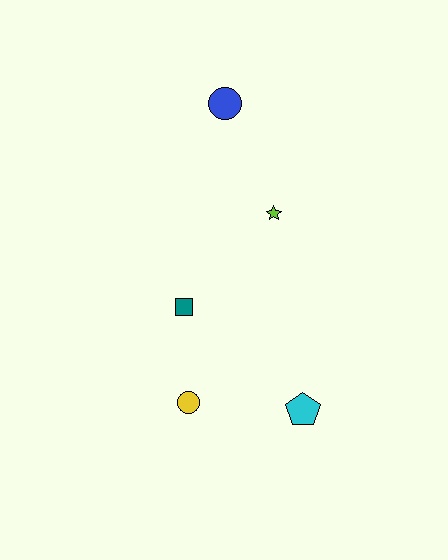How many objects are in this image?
There are 5 objects.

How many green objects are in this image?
There are no green objects.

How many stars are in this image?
There is 1 star.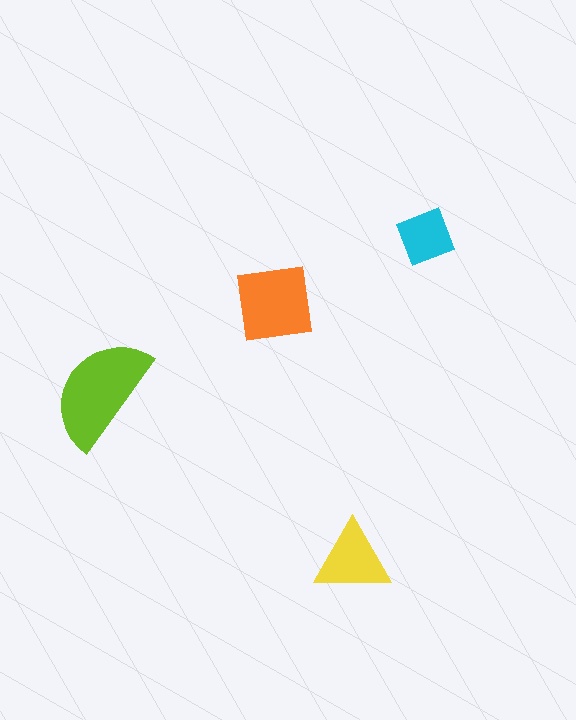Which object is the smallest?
The cyan diamond.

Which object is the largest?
The lime semicircle.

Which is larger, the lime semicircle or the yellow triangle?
The lime semicircle.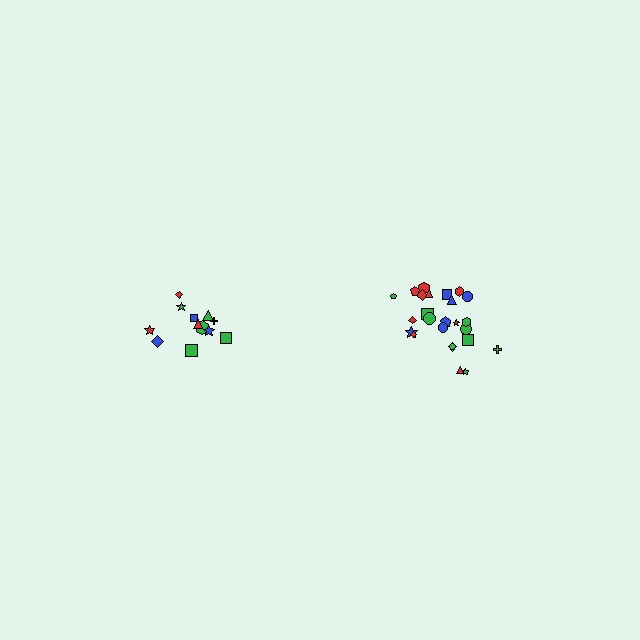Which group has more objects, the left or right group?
The right group.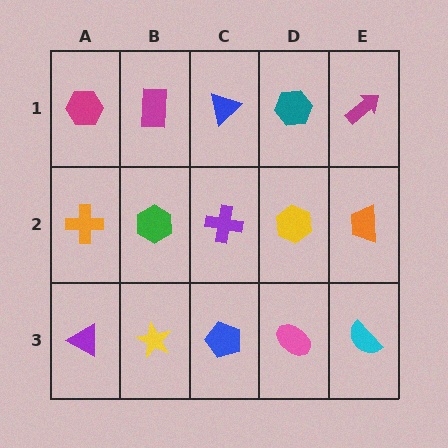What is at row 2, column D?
A yellow hexagon.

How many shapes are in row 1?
5 shapes.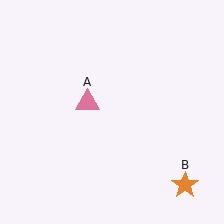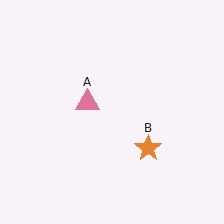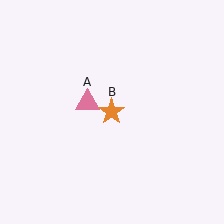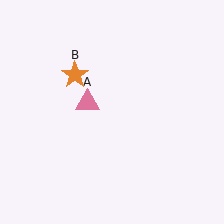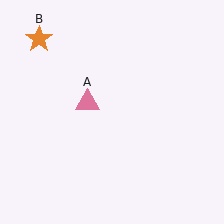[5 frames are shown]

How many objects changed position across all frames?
1 object changed position: orange star (object B).